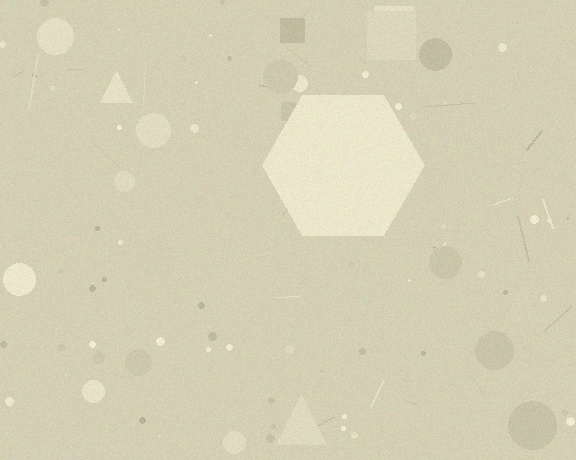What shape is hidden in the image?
A hexagon is hidden in the image.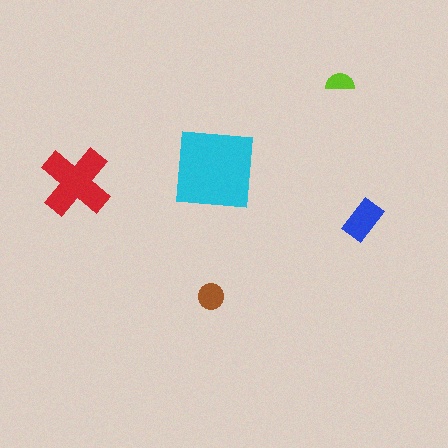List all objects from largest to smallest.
The cyan square, the red cross, the blue rectangle, the brown circle, the lime semicircle.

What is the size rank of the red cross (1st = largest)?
2nd.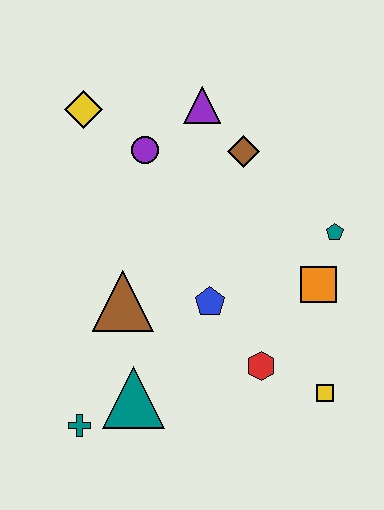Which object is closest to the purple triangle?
The brown diamond is closest to the purple triangle.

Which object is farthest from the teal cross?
The purple triangle is farthest from the teal cross.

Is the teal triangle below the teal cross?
No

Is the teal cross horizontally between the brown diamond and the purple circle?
No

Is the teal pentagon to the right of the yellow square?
Yes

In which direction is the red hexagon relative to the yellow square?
The red hexagon is to the left of the yellow square.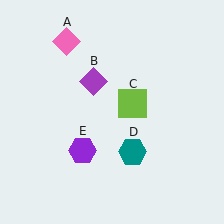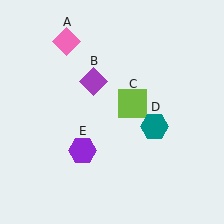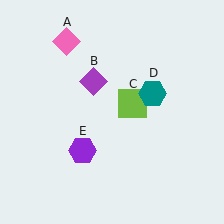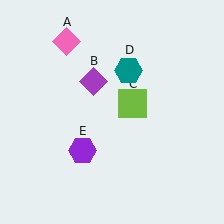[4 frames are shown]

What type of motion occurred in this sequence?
The teal hexagon (object D) rotated counterclockwise around the center of the scene.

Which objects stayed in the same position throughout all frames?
Pink diamond (object A) and purple diamond (object B) and lime square (object C) and purple hexagon (object E) remained stationary.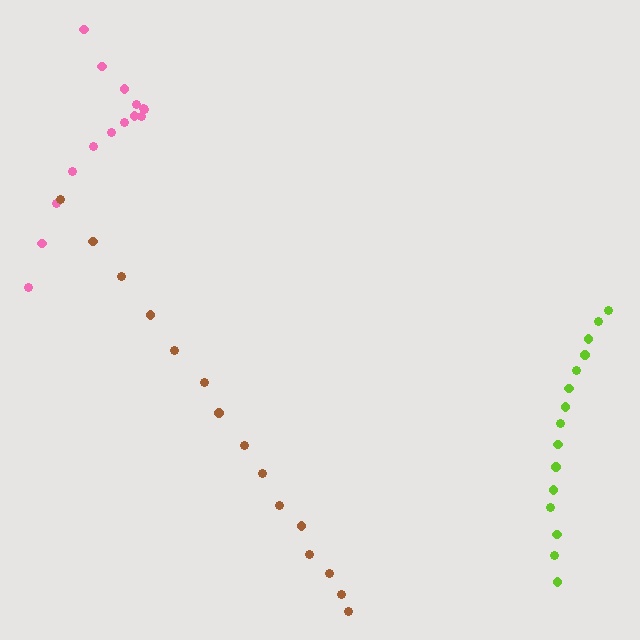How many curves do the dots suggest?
There are 3 distinct paths.